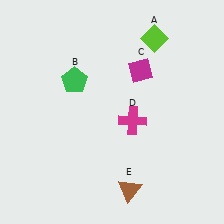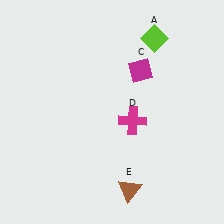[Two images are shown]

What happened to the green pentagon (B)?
The green pentagon (B) was removed in Image 2. It was in the top-left area of Image 1.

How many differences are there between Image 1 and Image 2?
There is 1 difference between the two images.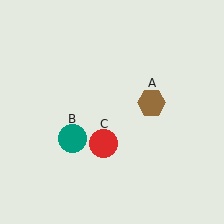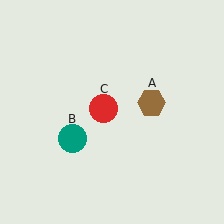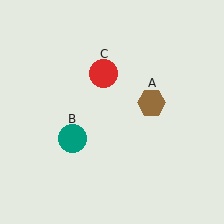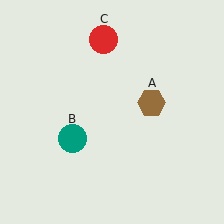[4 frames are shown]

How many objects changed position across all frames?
1 object changed position: red circle (object C).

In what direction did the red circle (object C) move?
The red circle (object C) moved up.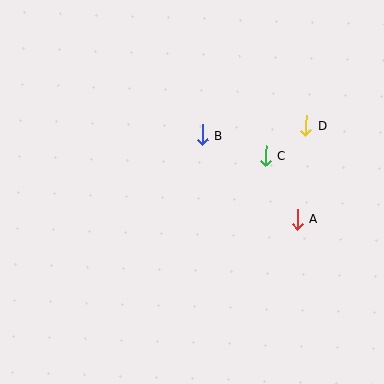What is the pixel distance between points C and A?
The distance between C and A is 71 pixels.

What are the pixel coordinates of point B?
Point B is at (202, 135).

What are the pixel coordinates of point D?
Point D is at (306, 126).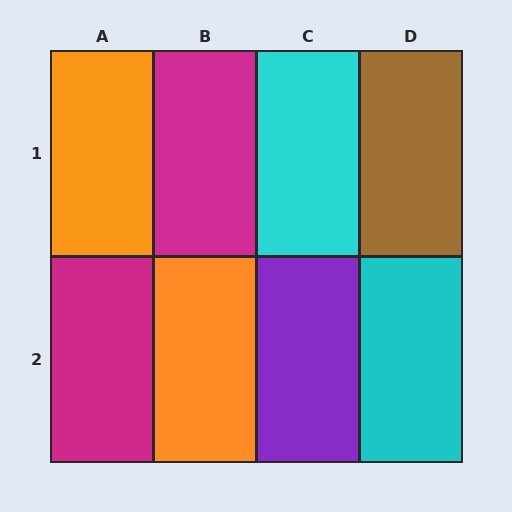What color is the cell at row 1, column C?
Cyan.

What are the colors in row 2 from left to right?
Magenta, orange, purple, cyan.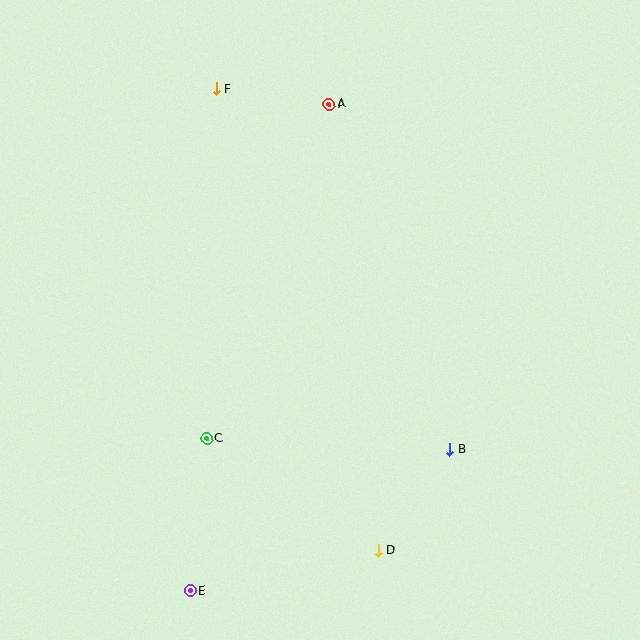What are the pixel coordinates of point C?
Point C is at (207, 439).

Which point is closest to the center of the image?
Point C at (207, 439) is closest to the center.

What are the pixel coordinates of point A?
Point A is at (329, 104).